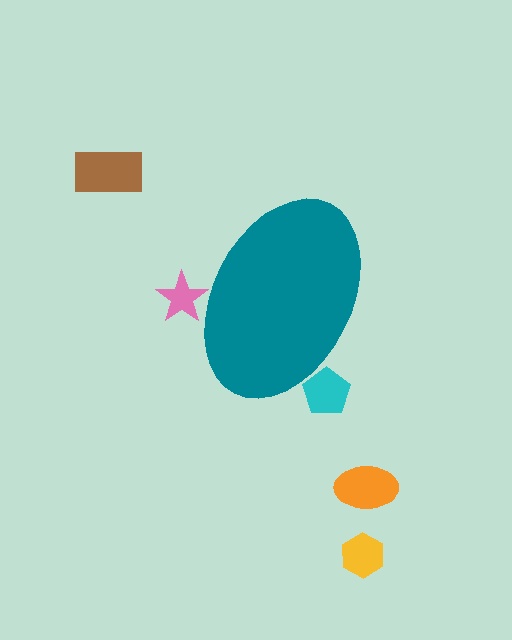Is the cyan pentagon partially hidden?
Yes, the cyan pentagon is partially hidden behind the teal ellipse.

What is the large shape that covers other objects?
A teal ellipse.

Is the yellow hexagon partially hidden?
No, the yellow hexagon is fully visible.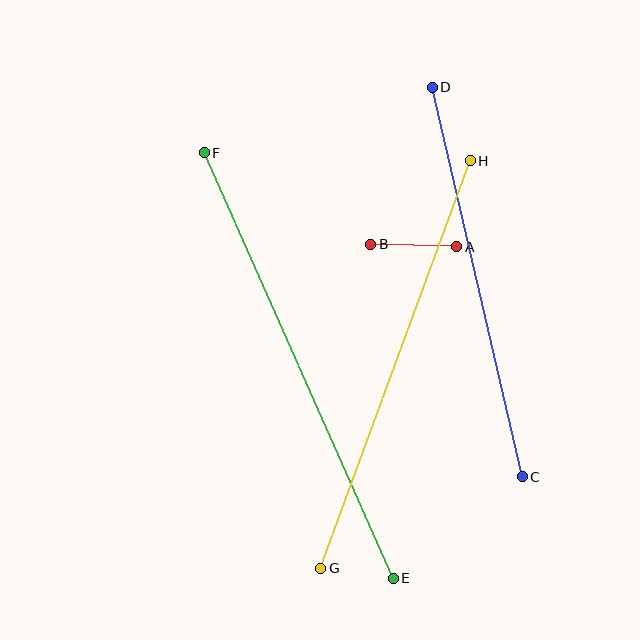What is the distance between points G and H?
The distance is approximately 434 pixels.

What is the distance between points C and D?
The distance is approximately 400 pixels.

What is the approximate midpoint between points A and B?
The midpoint is at approximately (414, 245) pixels.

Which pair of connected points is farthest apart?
Points E and F are farthest apart.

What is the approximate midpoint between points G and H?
The midpoint is at approximately (396, 364) pixels.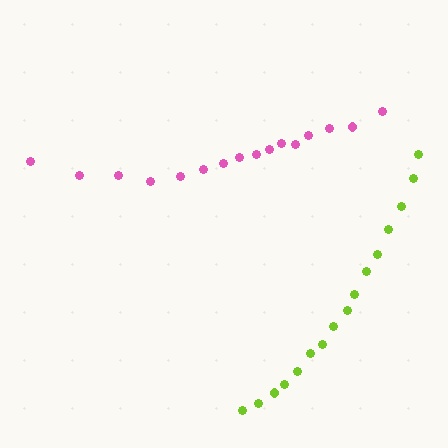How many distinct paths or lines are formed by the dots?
There are 2 distinct paths.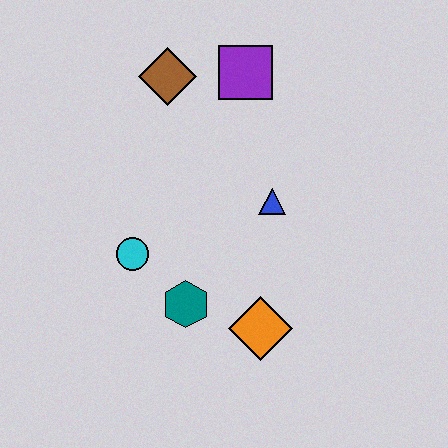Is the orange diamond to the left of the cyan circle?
No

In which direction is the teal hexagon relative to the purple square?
The teal hexagon is below the purple square.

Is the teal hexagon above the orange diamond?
Yes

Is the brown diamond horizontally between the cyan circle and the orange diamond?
Yes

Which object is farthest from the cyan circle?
The purple square is farthest from the cyan circle.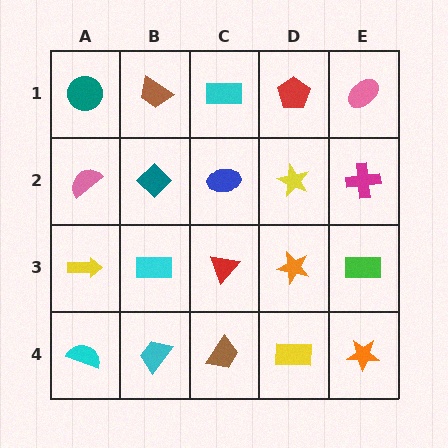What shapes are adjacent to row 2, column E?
A pink ellipse (row 1, column E), a green rectangle (row 3, column E), a yellow star (row 2, column D).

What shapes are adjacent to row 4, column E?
A green rectangle (row 3, column E), a yellow rectangle (row 4, column D).